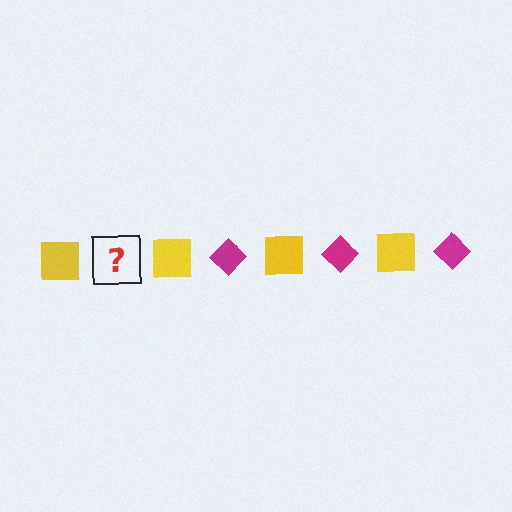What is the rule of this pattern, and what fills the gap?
The rule is that the pattern alternates between yellow square and magenta diamond. The gap should be filled with a magenta diamond.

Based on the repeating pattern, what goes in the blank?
The blank should be a magenta diamond.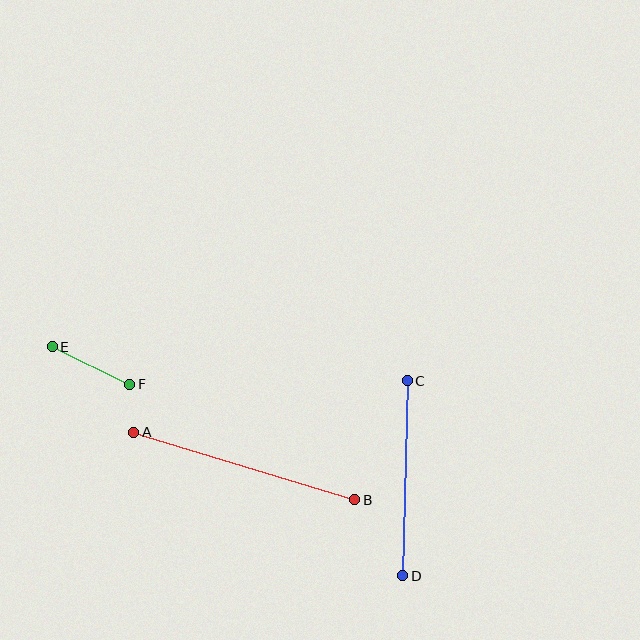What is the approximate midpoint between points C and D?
The midpoint is at approximately (405, 478) pixels.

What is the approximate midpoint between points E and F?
The midpoint is at approximately (91, 365) pixels.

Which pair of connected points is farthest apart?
Points A and B are farthest apart.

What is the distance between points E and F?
The distance is approximately 86 pixels.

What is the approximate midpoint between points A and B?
The midpoint is at approximately (244, 466) pixels.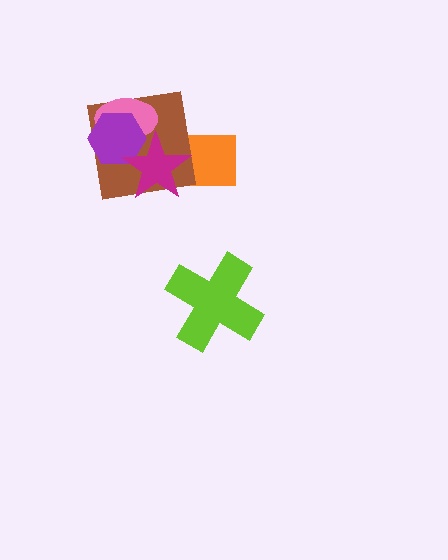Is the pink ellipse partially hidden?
Yes, it is partially covered by another shape.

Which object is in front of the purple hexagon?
The magenta star is in front of the purple hexagon.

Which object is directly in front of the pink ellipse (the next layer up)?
The purple hexagon is directly in front of the pink ellipse.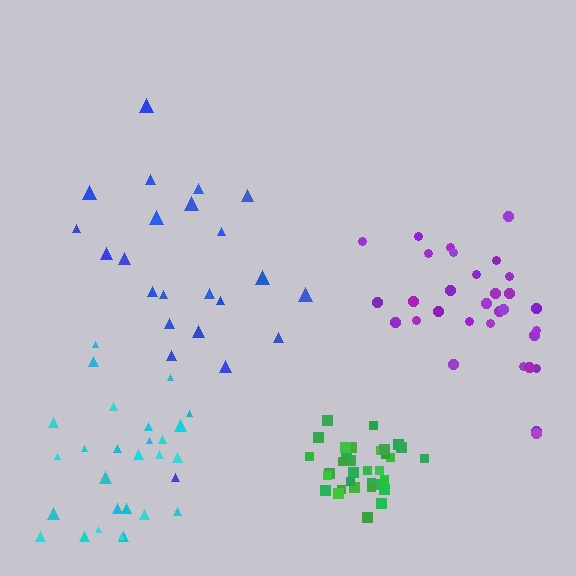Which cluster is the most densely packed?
Green.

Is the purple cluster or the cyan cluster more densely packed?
Cyan.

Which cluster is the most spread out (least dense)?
Blue.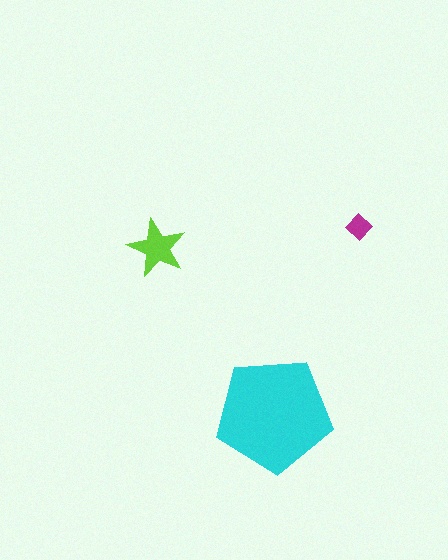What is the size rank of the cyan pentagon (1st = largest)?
1st.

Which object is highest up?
The magenta diamond is topmost.